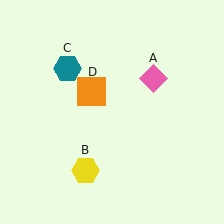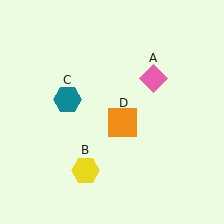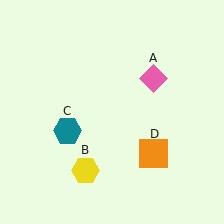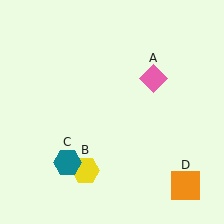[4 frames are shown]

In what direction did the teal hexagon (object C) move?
The teal hexagon (object C) moved down.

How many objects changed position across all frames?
2 objects changed position: teal hexagon (object C), orange square (object D).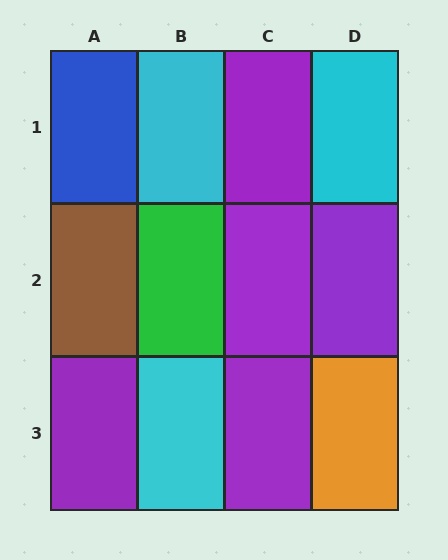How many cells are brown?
1 cell is brown.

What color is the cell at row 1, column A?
Blue.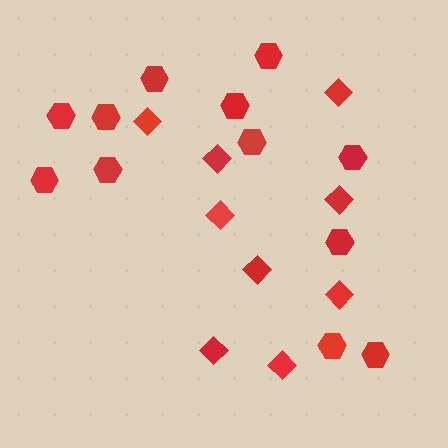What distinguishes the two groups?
There are 2 groups: one group of diamonds (9) and one group of hexagons (12).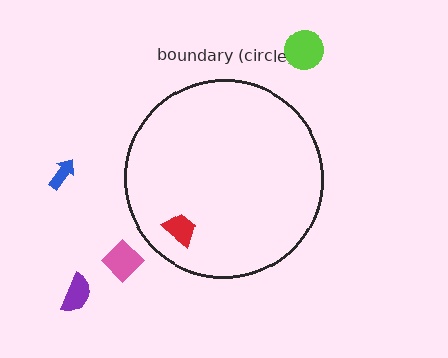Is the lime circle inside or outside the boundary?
Outside.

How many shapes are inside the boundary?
1 inside, 4 outside.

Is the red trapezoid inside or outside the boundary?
Inside.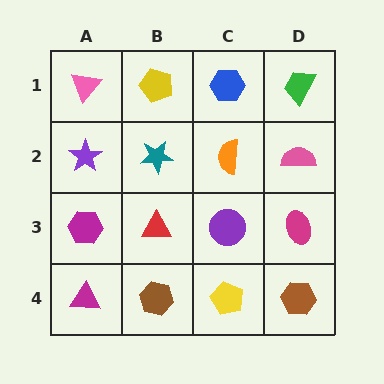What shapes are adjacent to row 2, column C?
A blue hexagon (row 1, column C), a purple circle (row 3, column C), a teal star (row 2, column B), a pink semicircle (row 2, column D).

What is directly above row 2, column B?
A yellow pentagon.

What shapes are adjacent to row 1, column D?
A pink semicircle (row 2, column D), a blue hexagon (row 1, column C).